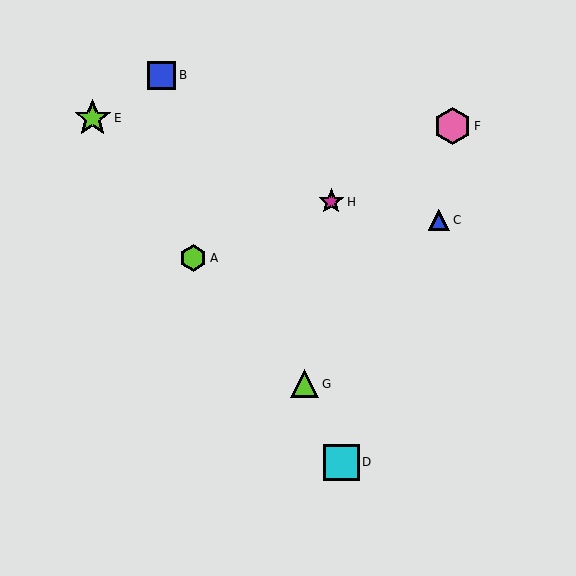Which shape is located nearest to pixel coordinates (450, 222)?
The blue triangle (labeled C) at (439, 220) is nearest to that location.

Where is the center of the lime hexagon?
The center of the lime hexagon is at (193, 258).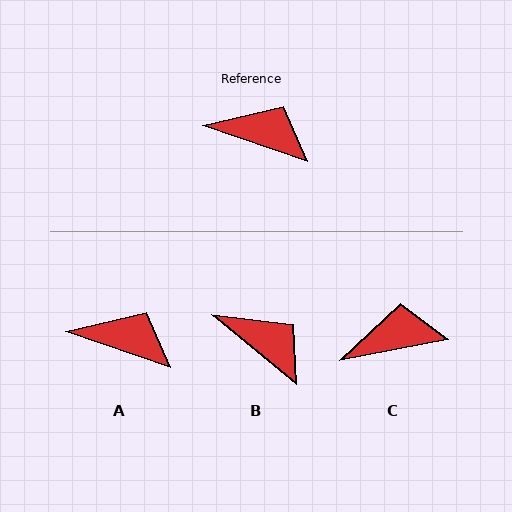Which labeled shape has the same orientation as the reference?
A.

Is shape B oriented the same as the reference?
No, it is off by about 20 degrees.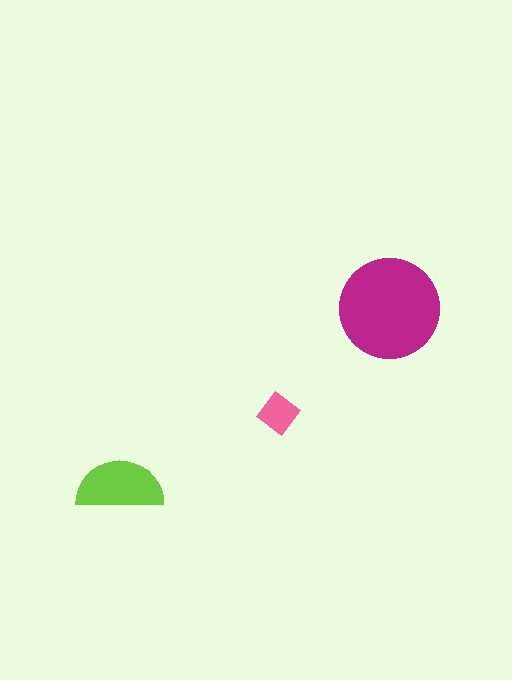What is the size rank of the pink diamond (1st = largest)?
3rd.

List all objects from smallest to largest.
The pink diamond, the lime semicircle, the magenta circle.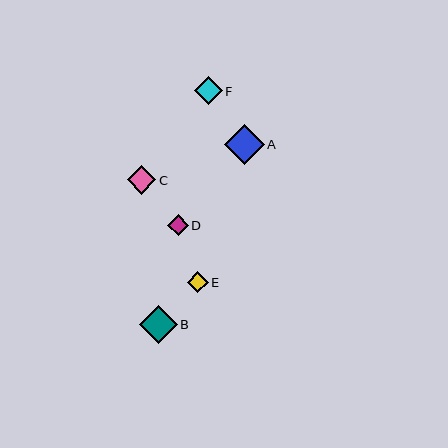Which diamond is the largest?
Diamond A is the largest with a size of approximately 39 pixels.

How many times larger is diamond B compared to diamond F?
Diamond B is approximately 1.4 times the size of diamond F.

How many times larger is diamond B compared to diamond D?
Diamond B is approximately 1.9 times the size of diamond D.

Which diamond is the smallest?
Diamond D is the smallest with a size of approximately 21 pixels.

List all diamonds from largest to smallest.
From largest to smallest: A, B, C, F, E, D.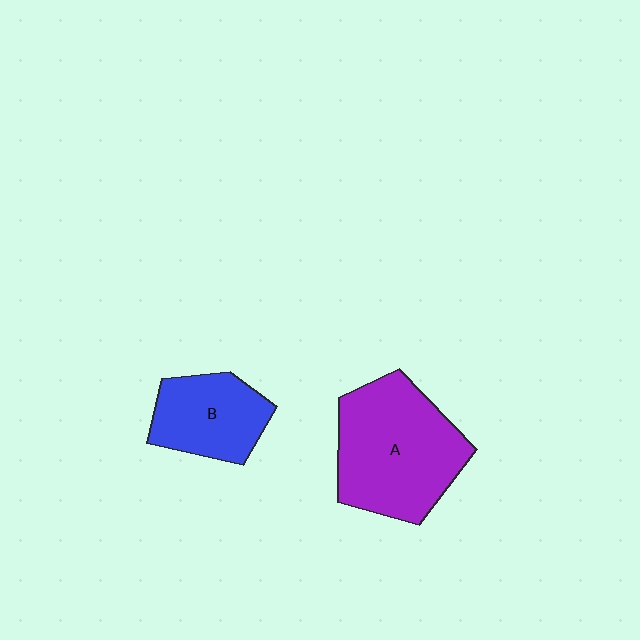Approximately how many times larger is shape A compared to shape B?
Approximately 1.7 times.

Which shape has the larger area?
Shape A (purple).